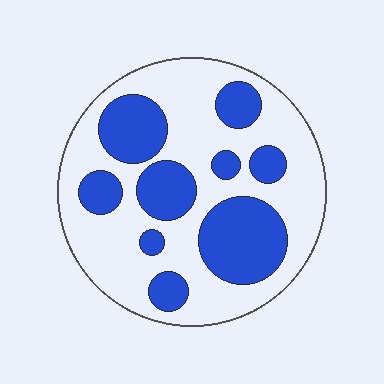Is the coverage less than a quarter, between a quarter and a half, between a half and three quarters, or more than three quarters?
Between a quarter and a half.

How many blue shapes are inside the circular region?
9.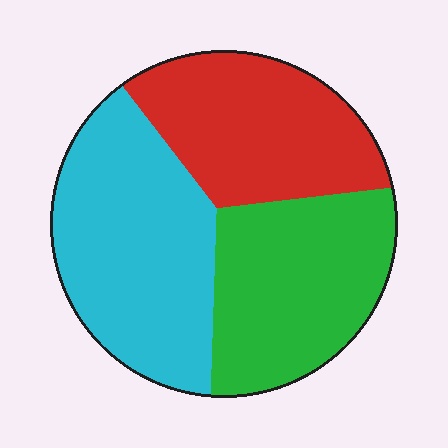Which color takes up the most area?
Cyan, at roughly 40%.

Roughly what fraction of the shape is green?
Green covers around 30% of the shape.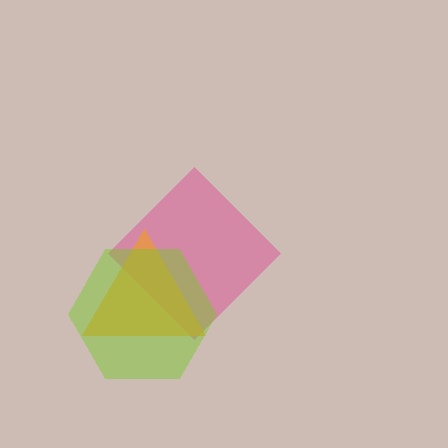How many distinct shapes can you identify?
There are 3 distinct shapes: a pink diamond, an orange triangle, a lime hexagon.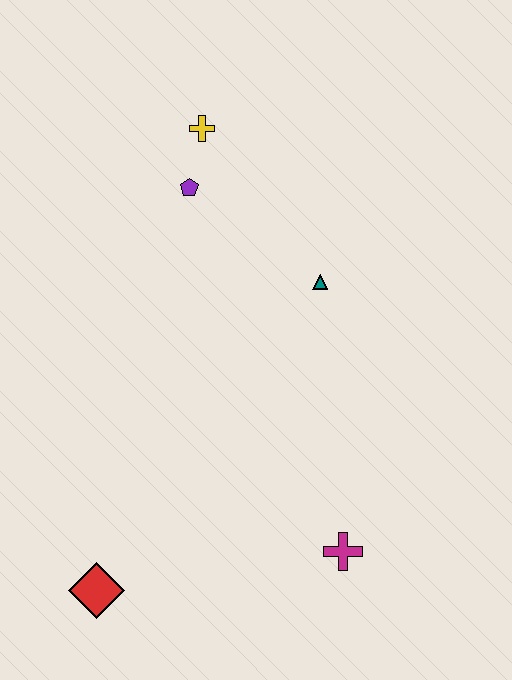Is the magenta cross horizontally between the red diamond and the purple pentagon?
No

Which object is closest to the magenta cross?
The red diamond is closest to the magenta cross.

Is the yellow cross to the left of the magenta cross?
Yes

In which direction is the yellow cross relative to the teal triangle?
The yellow cross is above the teal triangle.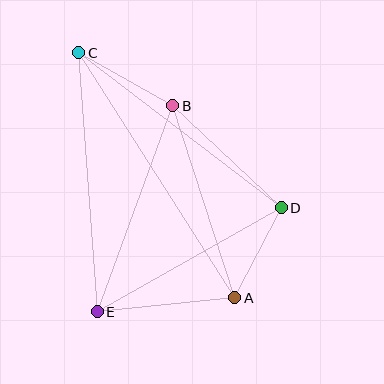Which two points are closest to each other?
Points A and D are closest to each other.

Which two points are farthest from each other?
Points A and C are farthest from each other.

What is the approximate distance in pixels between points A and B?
The distance between A and B is approximately 201 pixels.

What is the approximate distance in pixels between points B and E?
The distance between B and E is approximately 219 pixels.